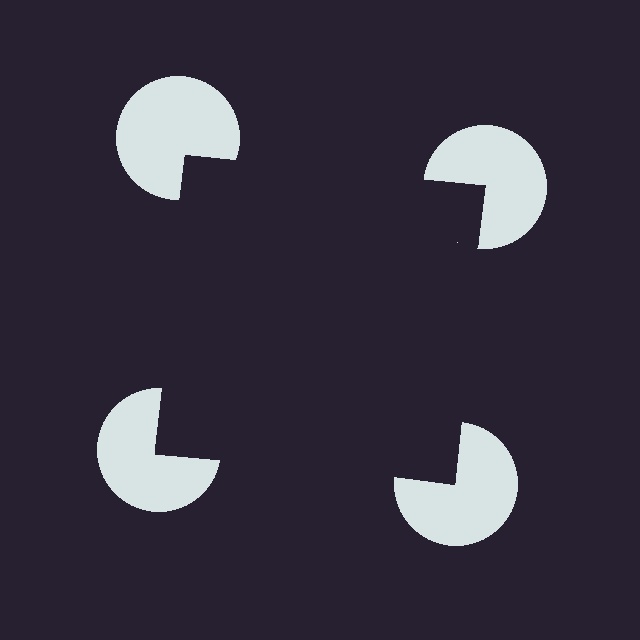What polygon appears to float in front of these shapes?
An illusory square — its edges are inferred from the aligned wedge cuts in the pac-man discs, not physically drawn.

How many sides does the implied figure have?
4 sides.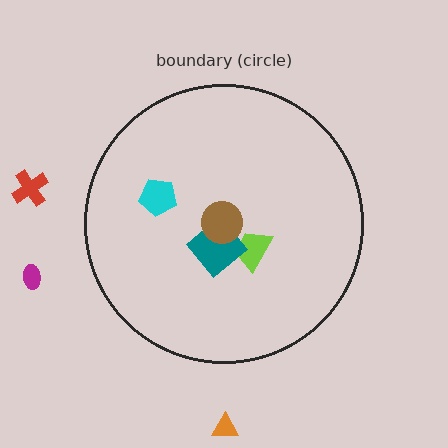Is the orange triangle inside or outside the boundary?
Outside.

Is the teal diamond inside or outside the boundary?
Inside.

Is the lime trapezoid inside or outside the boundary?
Inside.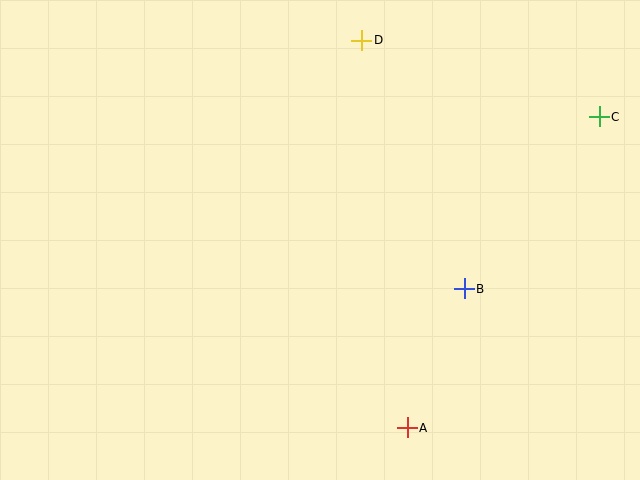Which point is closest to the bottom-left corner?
Point A is closest to the bottom-left corner.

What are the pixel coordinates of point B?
Point B is at (464, 289).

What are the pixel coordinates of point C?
Point C is at (599, 117).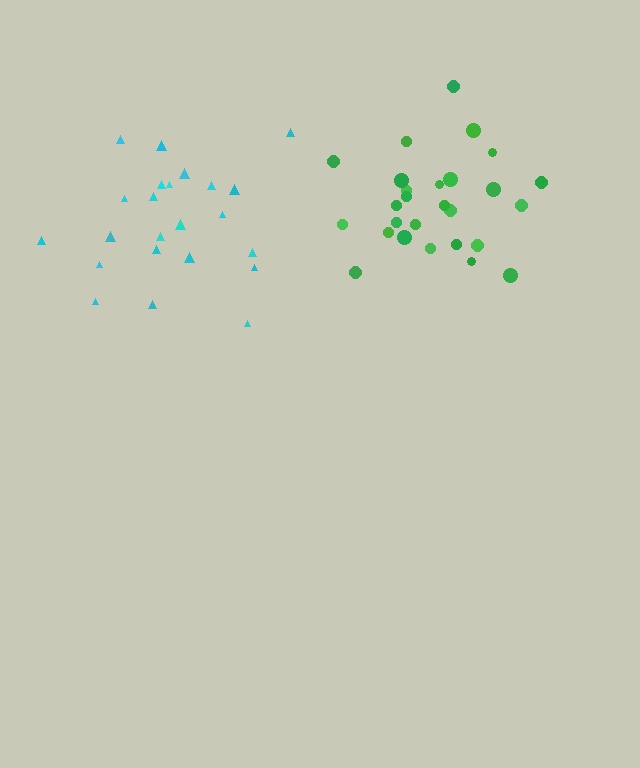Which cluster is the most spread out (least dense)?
Cyan.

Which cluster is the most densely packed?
Green.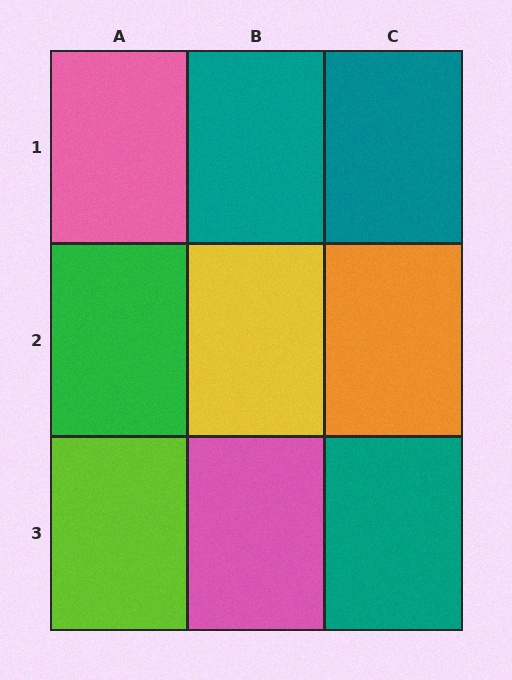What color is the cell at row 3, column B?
Pink.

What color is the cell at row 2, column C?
Orange.